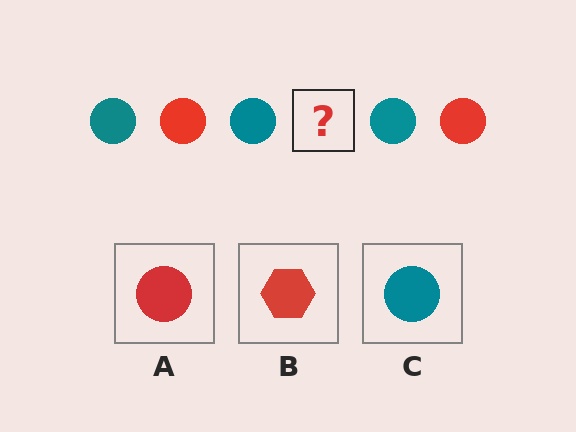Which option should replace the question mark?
Option A.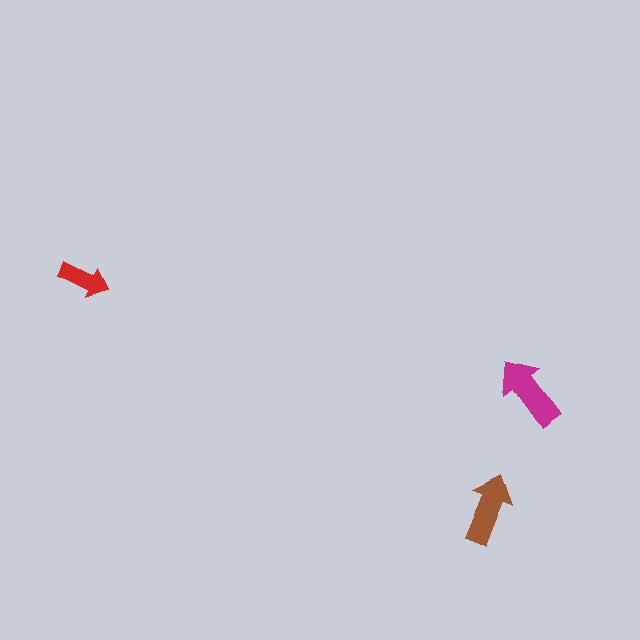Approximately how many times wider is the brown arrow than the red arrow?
About 1.5 times wider.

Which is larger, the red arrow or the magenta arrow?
The magenta one.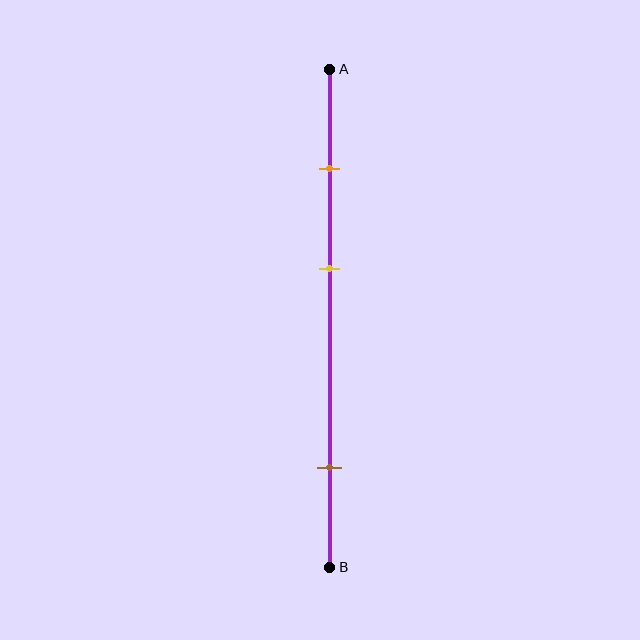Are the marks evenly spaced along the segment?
No, the marks are not evenly spaced.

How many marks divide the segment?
There are 3 marks dividing the segment.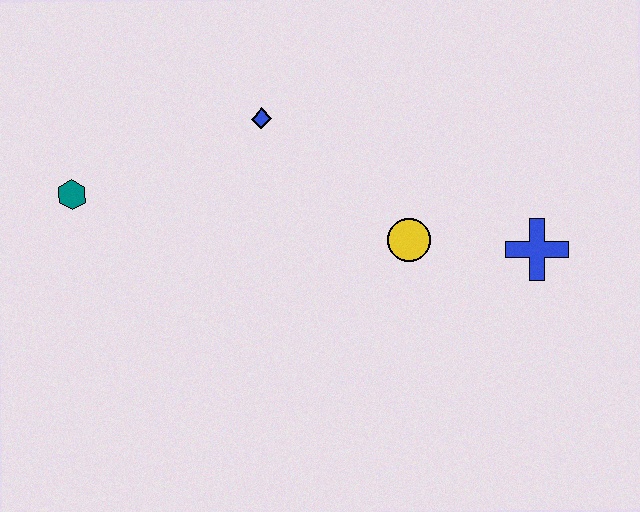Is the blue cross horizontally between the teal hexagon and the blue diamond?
No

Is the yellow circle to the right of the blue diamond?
Yes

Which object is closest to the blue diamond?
The yellow circle is closest to the blue diamond.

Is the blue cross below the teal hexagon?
Yes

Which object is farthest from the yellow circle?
The teal hexagon is farthest from the yellow circle.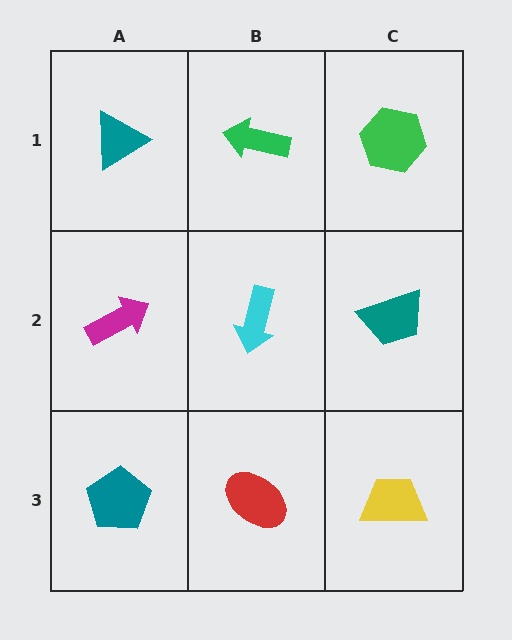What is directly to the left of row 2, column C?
A cyan arrow.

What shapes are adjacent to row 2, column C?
A green hexagon (row 1, column C), a yellow trapezoid (row 3, column C), a cyan arrow (row 2, column B).